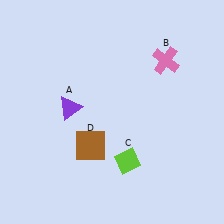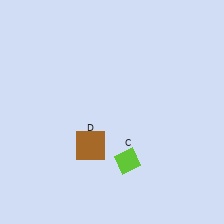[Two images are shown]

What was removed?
The pink cross (B), the purple triangle (A) were removed in Image 2.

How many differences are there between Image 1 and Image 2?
There are 2 differences between the two images.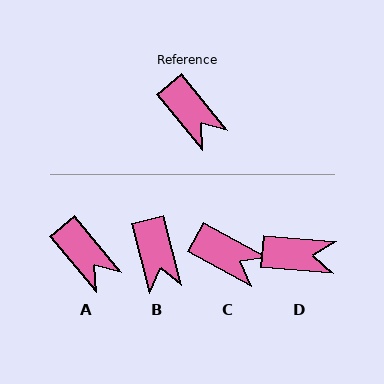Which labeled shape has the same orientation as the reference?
A.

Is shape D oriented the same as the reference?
No, it is off by about 46 degrees.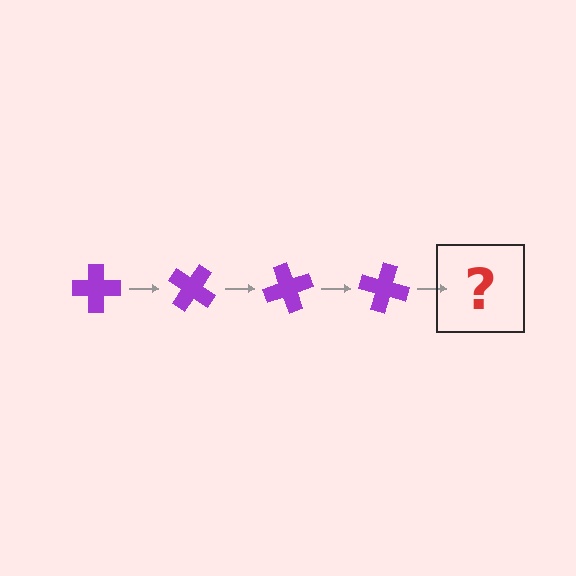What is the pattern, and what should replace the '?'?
The pattern is that the cross rotates 35 degrees each step. The '?' should be a purple cross rotated 140 degrees.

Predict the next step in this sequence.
The next step is a purple cross rotated 140 degrees.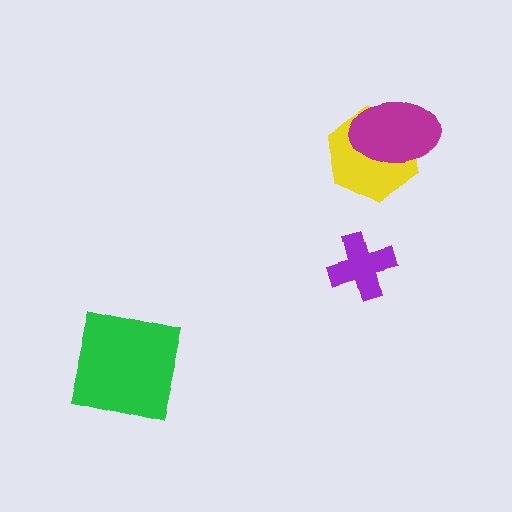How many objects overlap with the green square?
0 objects overlap with the green square.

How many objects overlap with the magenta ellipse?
1 object overlaps with the magenta ellipse.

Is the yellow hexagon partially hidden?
Yes, it is partially covered by another shape.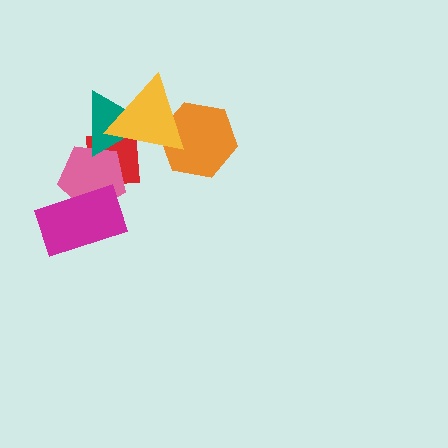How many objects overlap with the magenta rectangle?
1 object overlaps with the magenta rectangle.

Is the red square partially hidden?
Yes, it is partially covered by another shape.